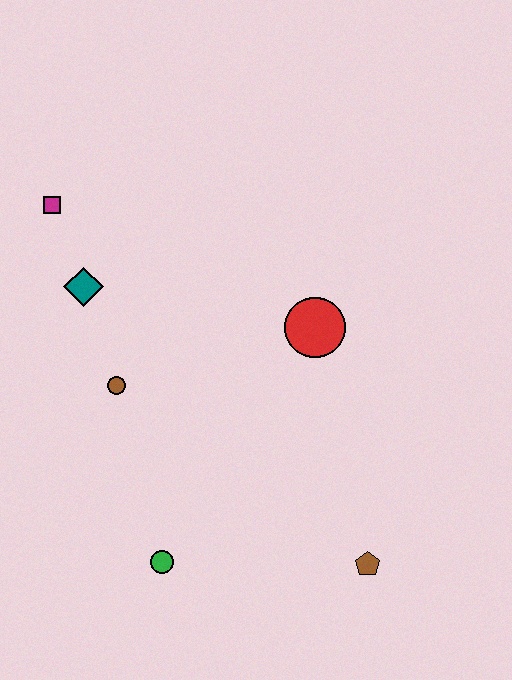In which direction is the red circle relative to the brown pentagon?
The red circle is above the brown pentagon.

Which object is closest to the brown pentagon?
The green circle is closest to the brown pentagon.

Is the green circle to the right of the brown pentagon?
No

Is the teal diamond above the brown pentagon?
Yes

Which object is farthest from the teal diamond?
The brown pentagon is farthest from the teal diamond.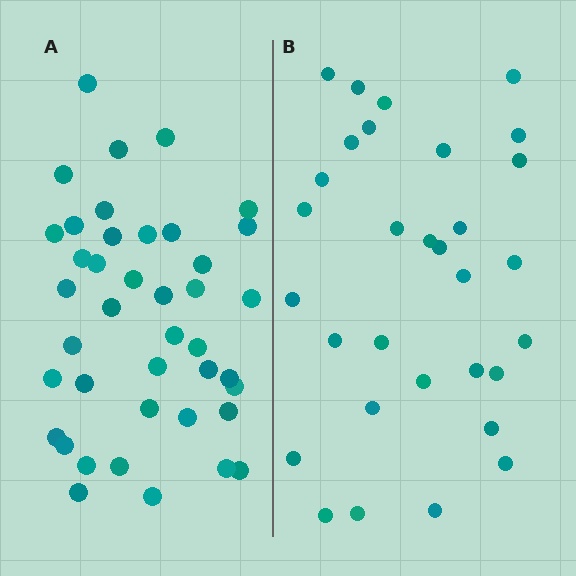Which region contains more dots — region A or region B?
Region A (the left region) has more dots.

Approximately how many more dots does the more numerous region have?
Region A has roughly 10 or so more dots than region B.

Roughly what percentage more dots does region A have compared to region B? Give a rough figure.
About 30% more.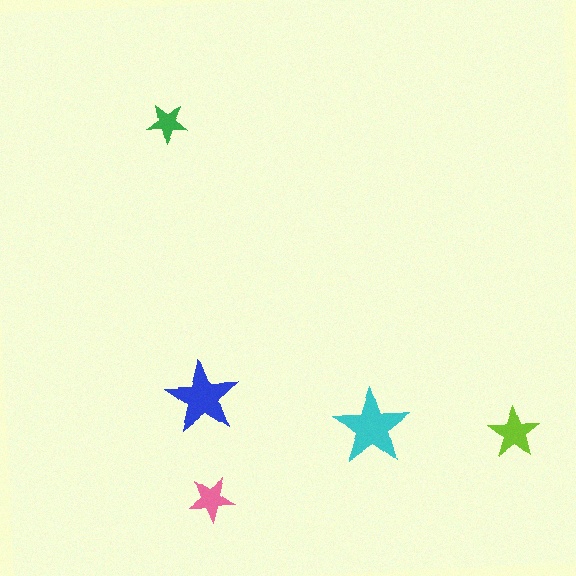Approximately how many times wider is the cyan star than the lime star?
About 1.5 times wider.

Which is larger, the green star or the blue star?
The blue one.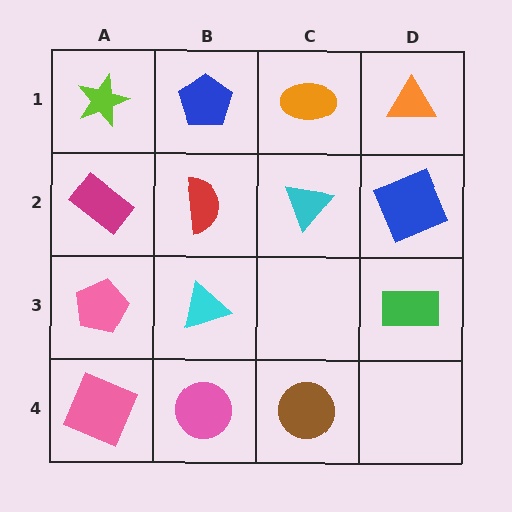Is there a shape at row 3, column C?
No, that cell is empty.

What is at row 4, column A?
A pink square.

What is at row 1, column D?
An orange triangle.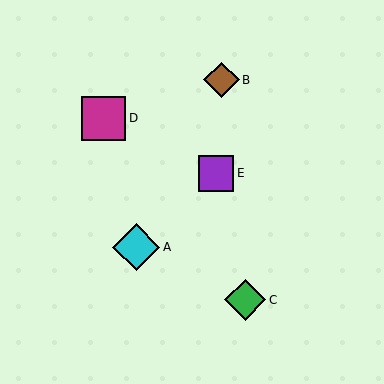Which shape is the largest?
The cyan diamond (labeled A) is the largest.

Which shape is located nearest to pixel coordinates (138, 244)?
The cyan diamond (labeled A) at (136, 247) is nearest to that location.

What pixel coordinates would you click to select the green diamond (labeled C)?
Click at (245, 300) to select the green diamond C.